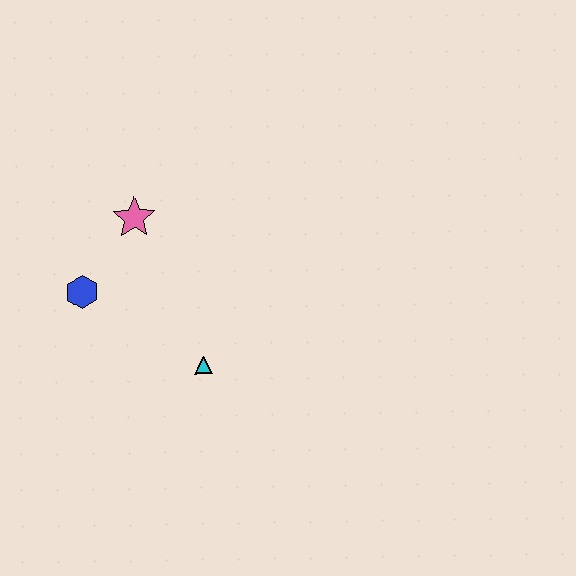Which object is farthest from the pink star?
The cyan triangle is farthest from the pink star.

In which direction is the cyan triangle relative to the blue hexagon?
The cyan triangle is to the right of the blue hexagon.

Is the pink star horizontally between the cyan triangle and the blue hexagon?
Yes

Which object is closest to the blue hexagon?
The pink star is closest to the blue hexagon.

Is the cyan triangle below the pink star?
Yes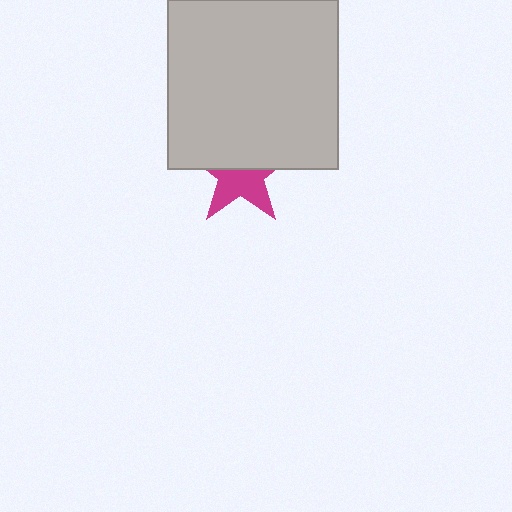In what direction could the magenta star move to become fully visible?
The magenta star could move down. That would shift it out from behind the light gray square entirely.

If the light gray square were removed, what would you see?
You would see the complete magenta star.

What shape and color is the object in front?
The object in front is a light gray square.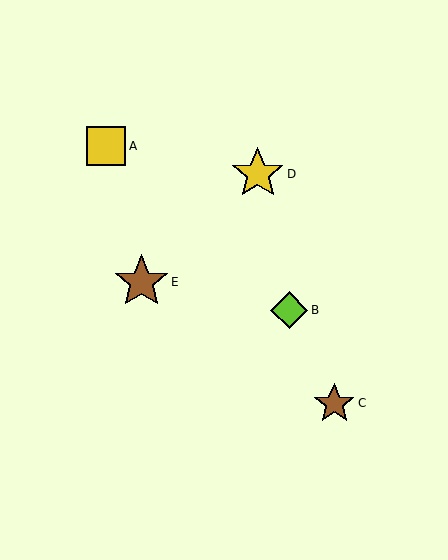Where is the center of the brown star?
The center of the brown star is at (141, 282).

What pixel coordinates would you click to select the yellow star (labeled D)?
Click at (258, 174) to select the yellow star D.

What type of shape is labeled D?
Shape D is a yellow star.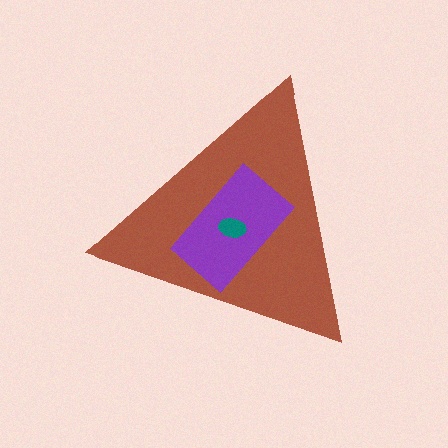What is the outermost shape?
The brown triangle.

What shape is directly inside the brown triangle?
The purple rectangle.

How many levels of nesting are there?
3.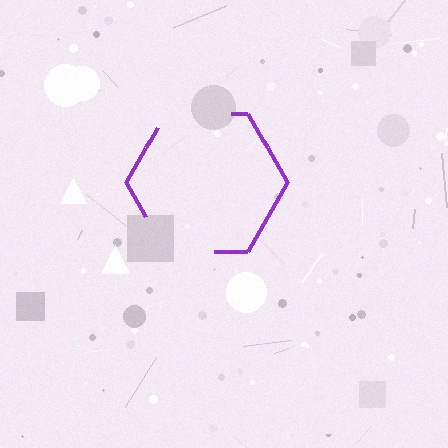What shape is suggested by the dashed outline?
The dashed outline suggests a hexagon.